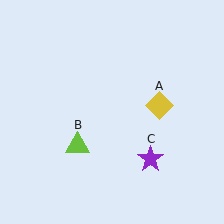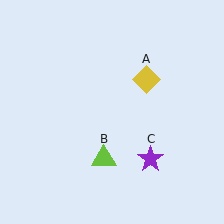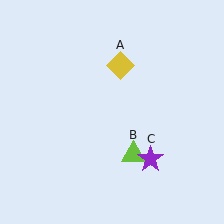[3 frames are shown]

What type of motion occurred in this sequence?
The yellow diamond (object A), lime triangle (object B) rotated counterclockwise around the center of the scene.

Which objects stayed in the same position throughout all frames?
Purple star (object C) remained stationary.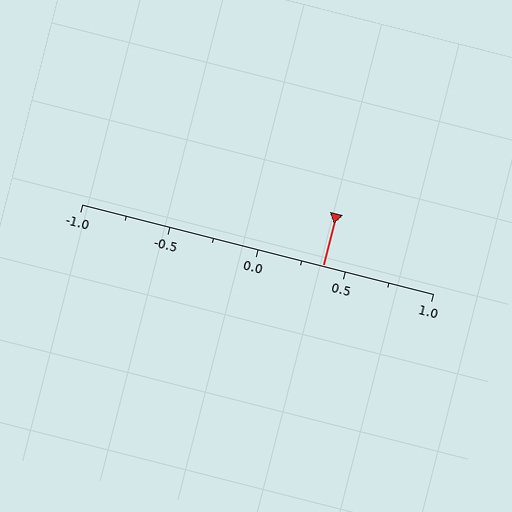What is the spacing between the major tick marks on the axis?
The major ticks are spaced 0.5 apart.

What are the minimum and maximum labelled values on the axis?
The axis runs from -1.0 to 1.0.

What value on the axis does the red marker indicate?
The marker indicates approximately 0.38.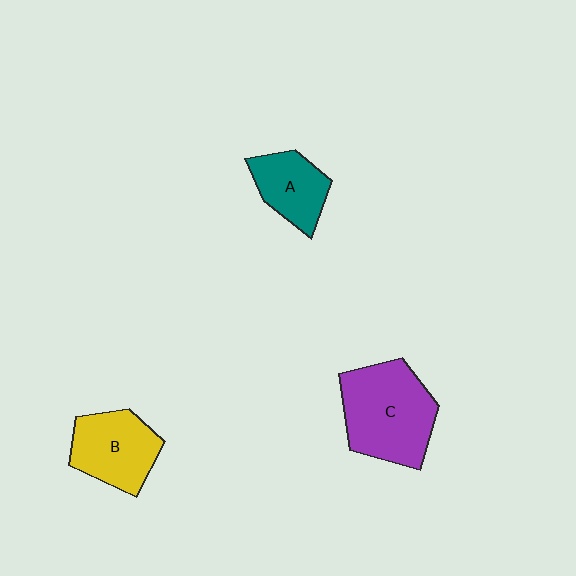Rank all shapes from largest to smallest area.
From largest to smallest: C (purple), B (yellow), A (teal).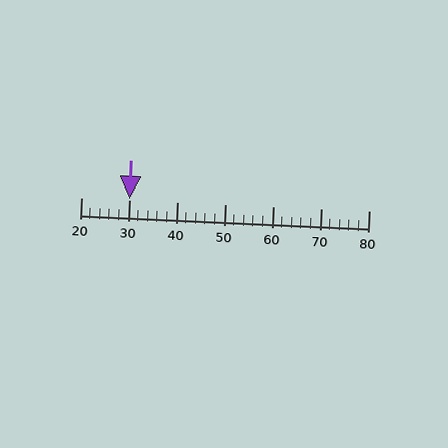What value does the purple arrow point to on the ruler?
The purple arrow points to approximately 30.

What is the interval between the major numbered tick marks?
The major tick marks are spaced 10 units apart.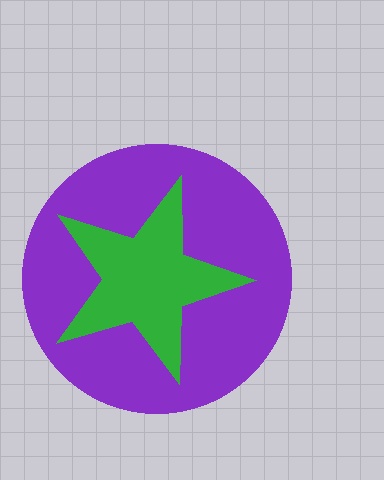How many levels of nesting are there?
2.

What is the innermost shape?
The green star.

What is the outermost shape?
The purple circle.